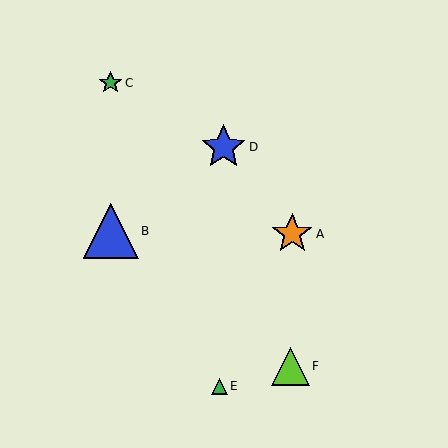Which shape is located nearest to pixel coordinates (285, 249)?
The orange star (labeled A) at (292, 234) is nearest to that location.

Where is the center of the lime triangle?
The center of the lime triangle is at (291, 366).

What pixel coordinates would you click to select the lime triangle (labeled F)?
Click at (291, 366) to select the lime triangle F.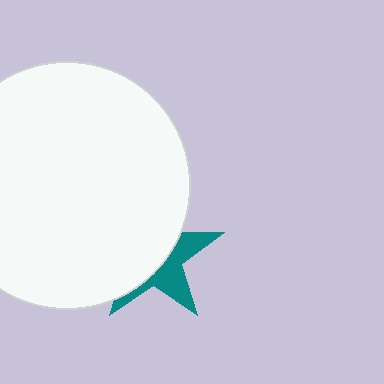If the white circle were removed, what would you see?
You would see the complete teal star.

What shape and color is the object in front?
The object in front is a white circle.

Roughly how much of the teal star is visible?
A small part of it is visible (roughly 39%).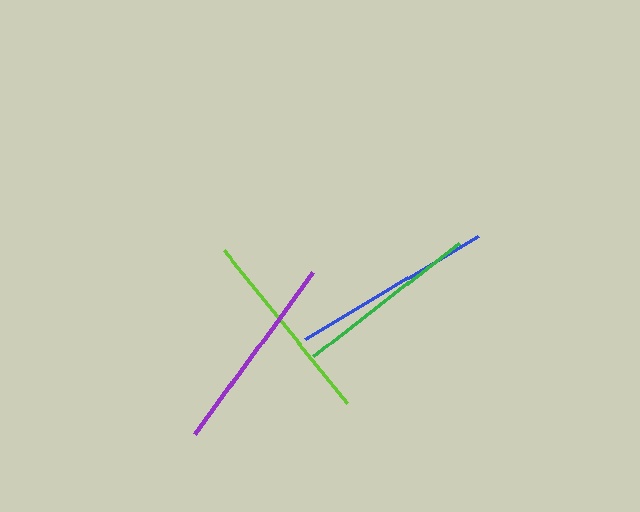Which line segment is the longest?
The blue line is the longest at approximately 203 pixels.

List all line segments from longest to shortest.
From longest to shortest: blue, purple, lime, green.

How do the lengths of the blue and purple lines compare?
The blue and purple lines are approximately the same length.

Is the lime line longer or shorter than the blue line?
The blue line is longer than the lime line.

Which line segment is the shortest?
The green line is the shortest at approximately 185 pixels.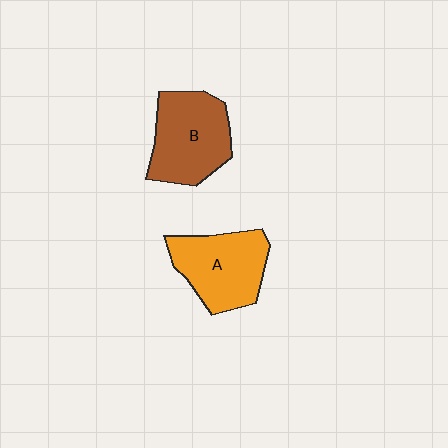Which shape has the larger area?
Shape B (brown).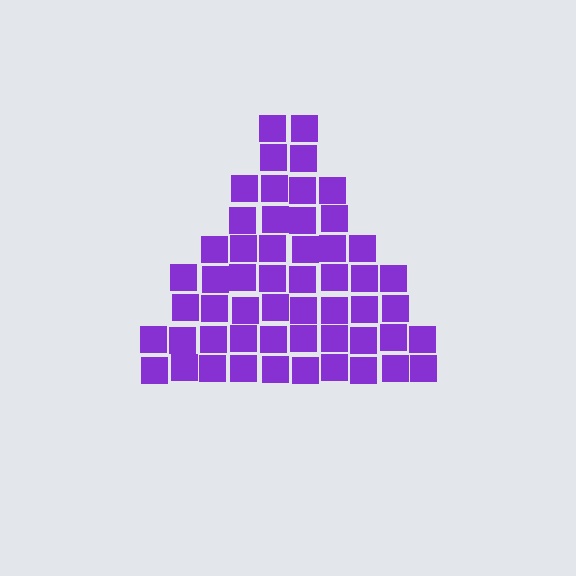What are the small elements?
The small elements are squares.